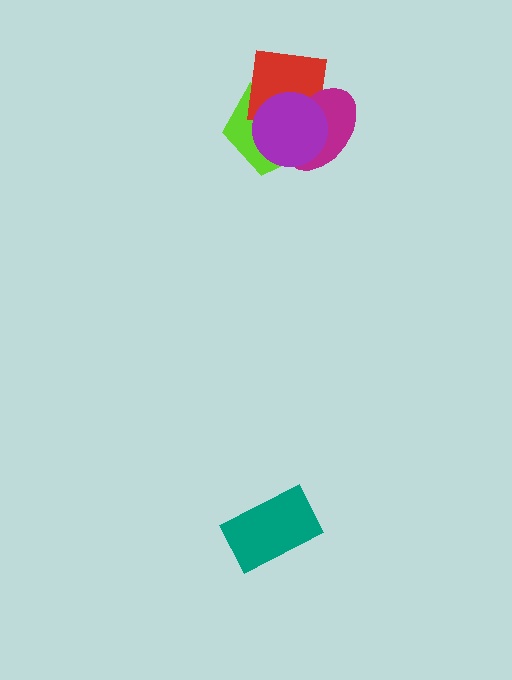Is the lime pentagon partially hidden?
Yes, it is partially covered by another shape.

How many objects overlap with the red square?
3 objects overlap with the red square.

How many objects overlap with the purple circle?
3 objects overlap with the purple circle.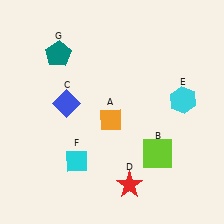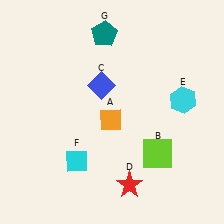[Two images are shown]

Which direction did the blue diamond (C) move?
The blue diamond (C) moved right.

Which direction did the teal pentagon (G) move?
The teal pentagon (G) moved right.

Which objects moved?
The objects that moved are: the blue diamond (C), the teal pentagon (G).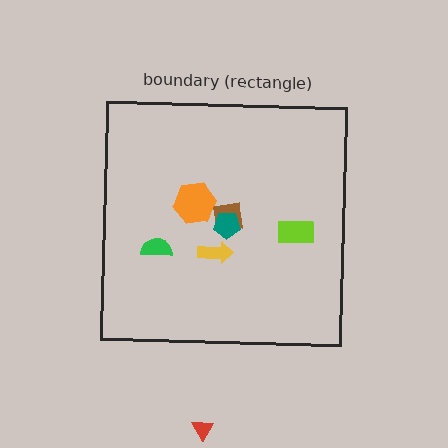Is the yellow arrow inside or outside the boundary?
Inside.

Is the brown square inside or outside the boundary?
Inside.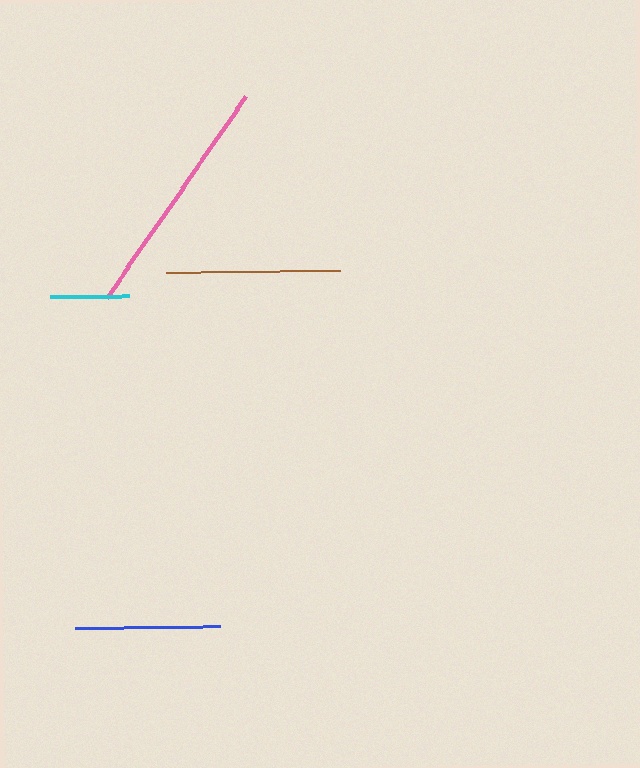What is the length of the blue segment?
The blue segment is approximately 145 pixels long.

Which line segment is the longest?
The pink line is the longest at approximately 246 pixels.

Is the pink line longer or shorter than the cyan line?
The pink line is longer than the cyan line.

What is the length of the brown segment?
The brown segment is approximately 174 pixels long.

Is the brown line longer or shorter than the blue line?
The brown line is longer than the blue line.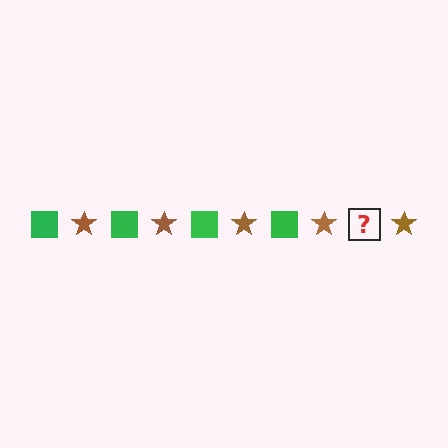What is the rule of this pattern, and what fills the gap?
The rule is that the pattern alternates between green square and brown star. The gap should be filled with a green square.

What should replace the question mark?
The question mark should be replaced with a green square.